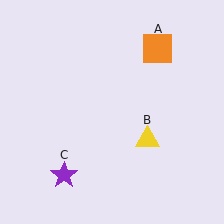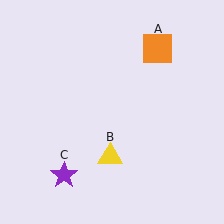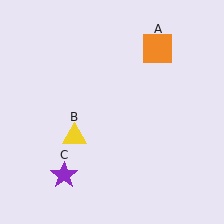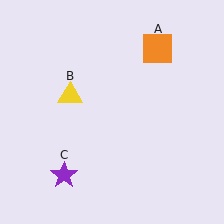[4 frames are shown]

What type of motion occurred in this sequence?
The yellow triangle (object B) rotated clockwise around the center of the scene.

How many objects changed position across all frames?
1 object changed position: yellow triangle (object B).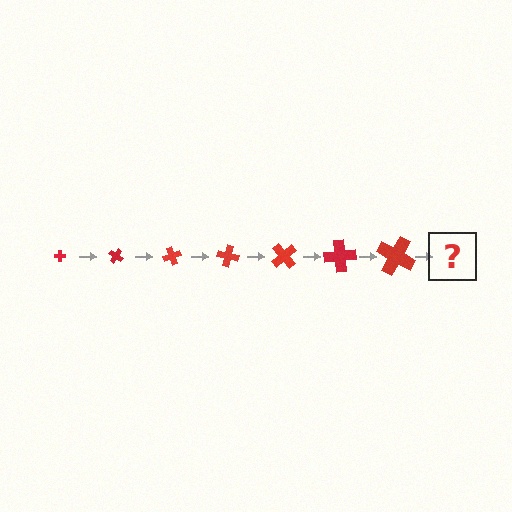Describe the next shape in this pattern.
It should be a cross, larger than the previous one and rotated 245 degrees from the start.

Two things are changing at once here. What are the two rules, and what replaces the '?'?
The two rules are that the cross grows larger each step and it rotates 35 degrees each step. The '?' should be a cross, larger than the previous one and rotated 245 degrees from the start.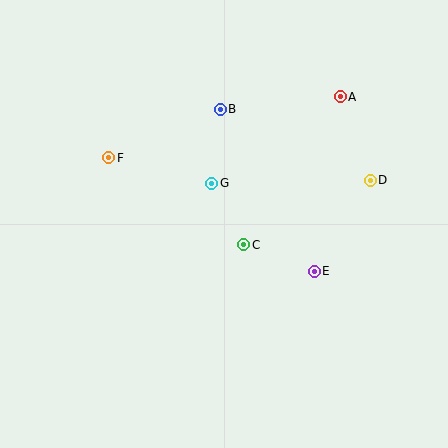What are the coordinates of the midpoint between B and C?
The midpoint between B and C is at (232, 177).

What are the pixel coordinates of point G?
Point G is at (212, 183).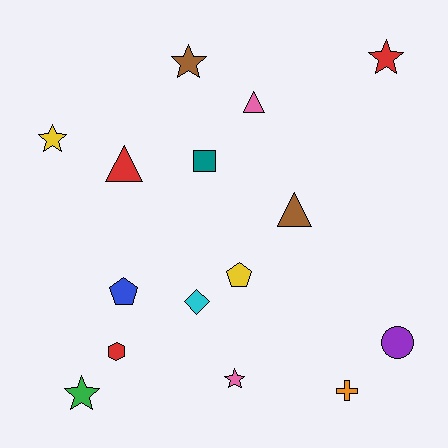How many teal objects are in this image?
There is 1 teal object.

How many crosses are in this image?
There is 1 cross.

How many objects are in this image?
There are 15 objects.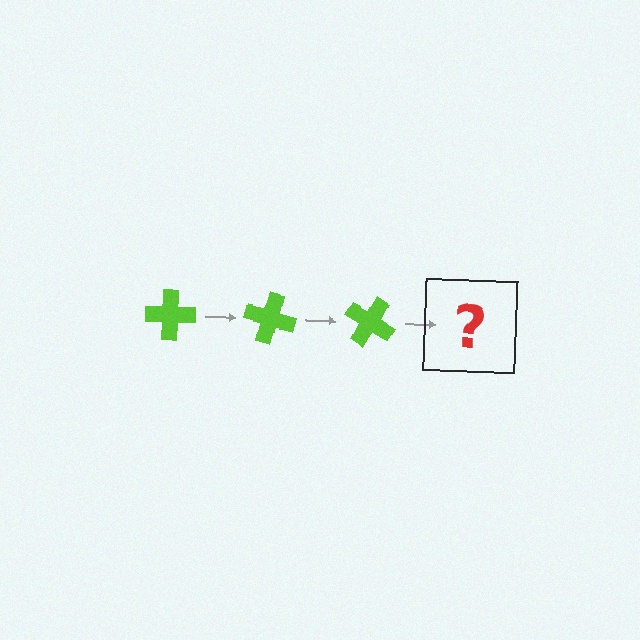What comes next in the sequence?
The next element should be a lime cross rotated 45 degrees.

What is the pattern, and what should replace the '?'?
The pattern is that the cross rotates 15 degrees each step. The '?' should be a lime cross rotated 45 degrees.